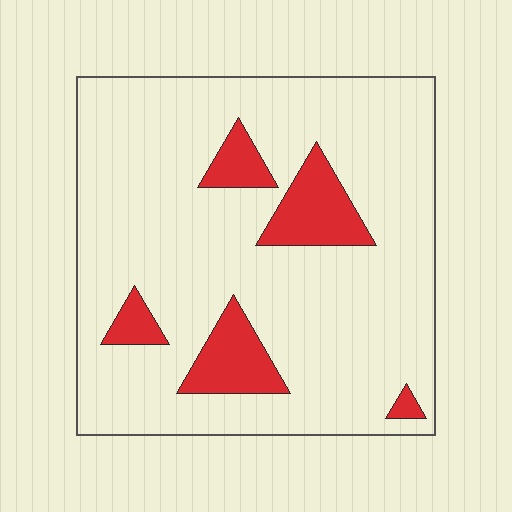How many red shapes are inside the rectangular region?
5.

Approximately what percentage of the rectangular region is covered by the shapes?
Approximately 15%.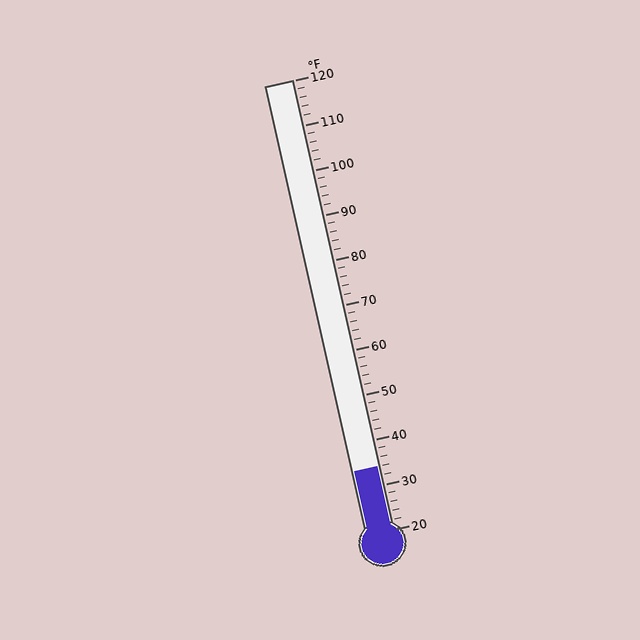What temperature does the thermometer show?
The thermometer shows approximately 34°F.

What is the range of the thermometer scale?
The thermometer scale ranges from 20°F to 120°F.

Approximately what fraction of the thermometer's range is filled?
The thermometer is filled to approximately 15% of its range.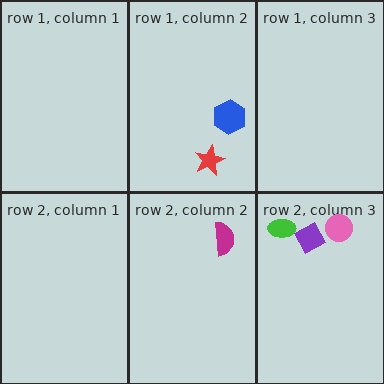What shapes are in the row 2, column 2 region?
The magenta semicircle.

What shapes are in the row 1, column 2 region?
The blue hexagon, the red star.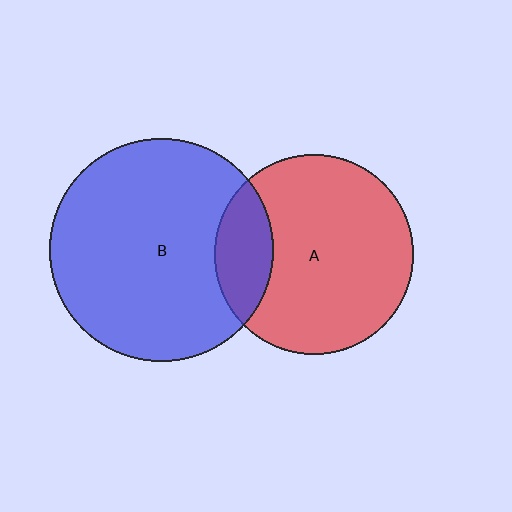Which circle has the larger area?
Circle B (blue).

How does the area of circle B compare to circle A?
Approximately 1.2 times.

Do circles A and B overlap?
Yes.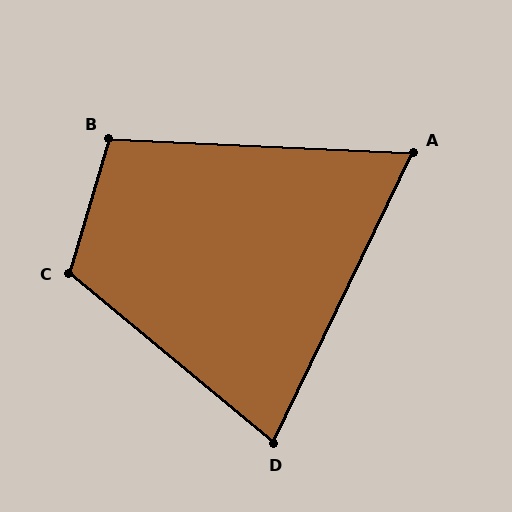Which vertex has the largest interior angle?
C, at approximately 113 degrees.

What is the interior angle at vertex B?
Approximately 104 degrees (obtuse).